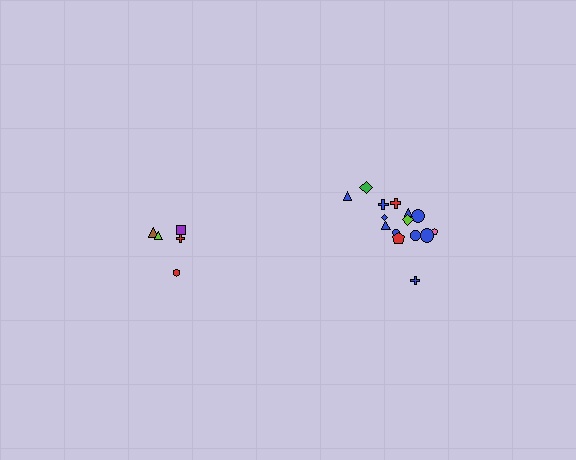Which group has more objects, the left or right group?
The right group.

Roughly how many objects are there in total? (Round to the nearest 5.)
Roughly 20 objects in total.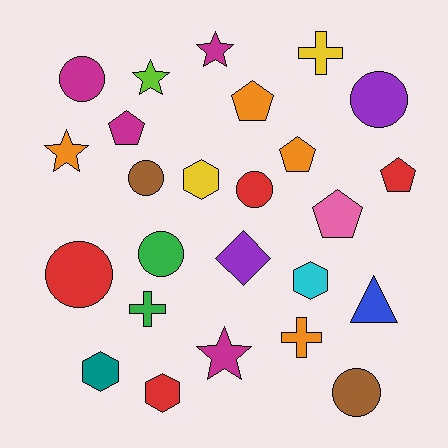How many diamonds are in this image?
There is 1 diamond.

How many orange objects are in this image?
There are 4 orange objects.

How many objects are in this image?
There are 25 objects.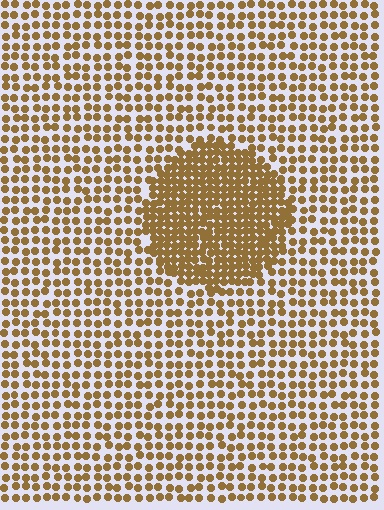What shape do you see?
I see a circle.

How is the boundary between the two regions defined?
The boundary is defined by a change in element density (approximately 2.1x ratio). All elements are the same color, size, and shape.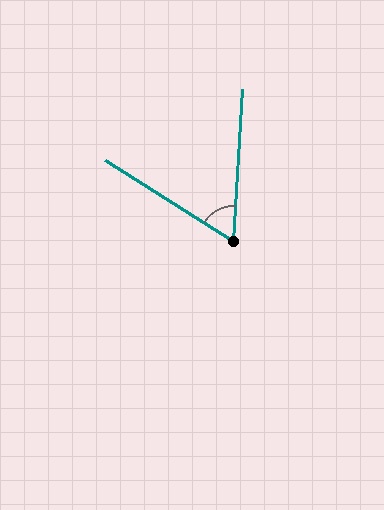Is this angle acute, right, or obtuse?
It is acute.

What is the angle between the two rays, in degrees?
Approximately 61 degrees.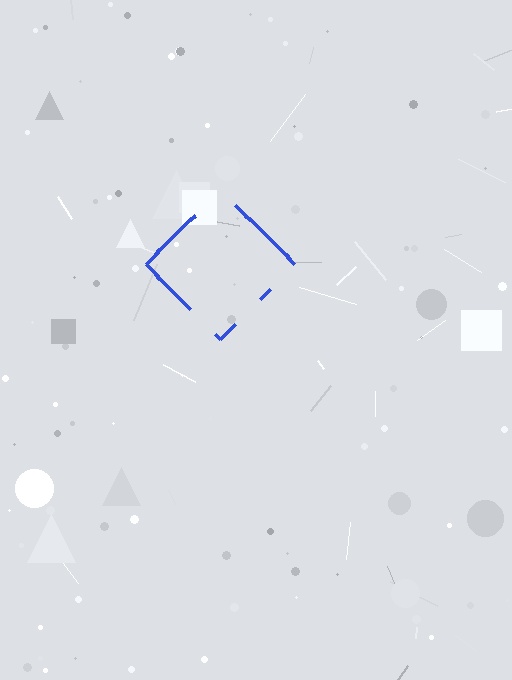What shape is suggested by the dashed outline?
The dashed outline suggests a diamond.